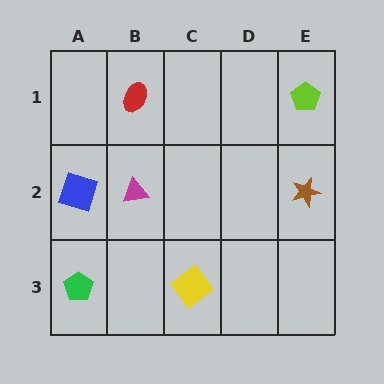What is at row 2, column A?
A blue square.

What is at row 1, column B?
A red ellipse.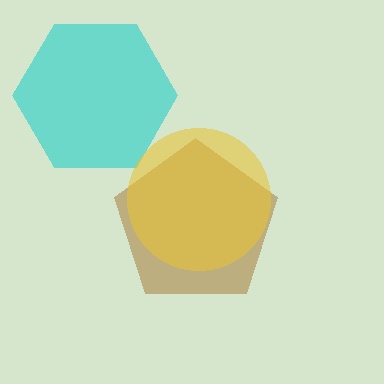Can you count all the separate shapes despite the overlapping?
Yes, there are 3 separate shapes.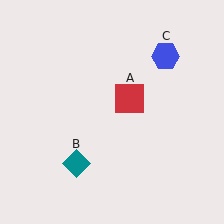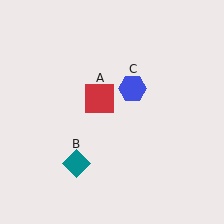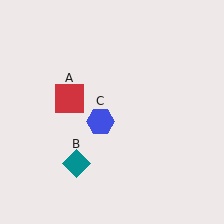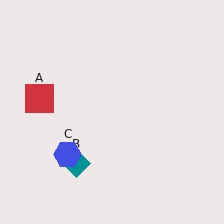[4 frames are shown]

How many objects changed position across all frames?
2 objects changed position: red square (object A), blue hexagon (object C).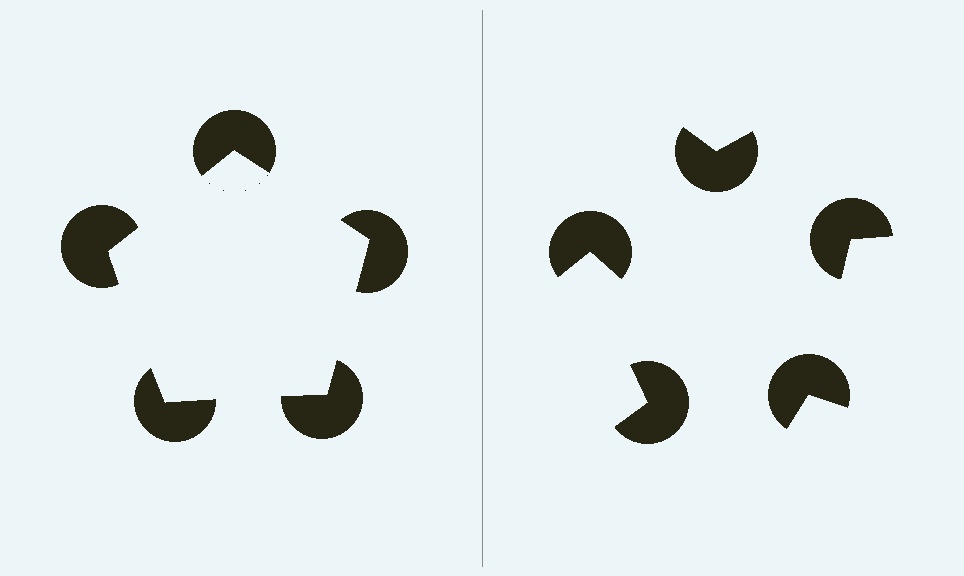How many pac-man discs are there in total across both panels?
10 — 5 on each side.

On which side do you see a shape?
An illusory pentagon appears on the left side. On the right side the wedge cuts are rotated, so no coherent shape forms.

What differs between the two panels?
The pac-man discs are positioned identically on both sides; only the wedge orientations differ. On the left they align to a pentagon; on the right they are misaligned.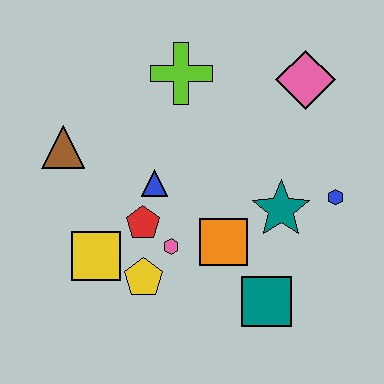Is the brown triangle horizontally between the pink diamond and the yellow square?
No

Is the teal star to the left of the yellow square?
No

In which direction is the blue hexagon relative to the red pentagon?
The blue hexagon is to the right of the red pentagon.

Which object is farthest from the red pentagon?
The pink diamond is farthest from the red pentagon.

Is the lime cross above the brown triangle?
Yes